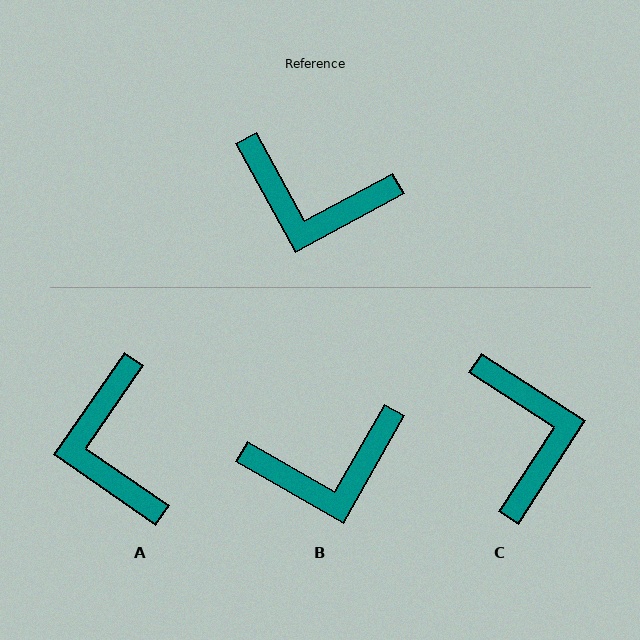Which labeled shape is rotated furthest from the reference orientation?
C, about 119 degrees away.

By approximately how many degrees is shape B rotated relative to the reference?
Approximately 32 degrees counter-clockwise.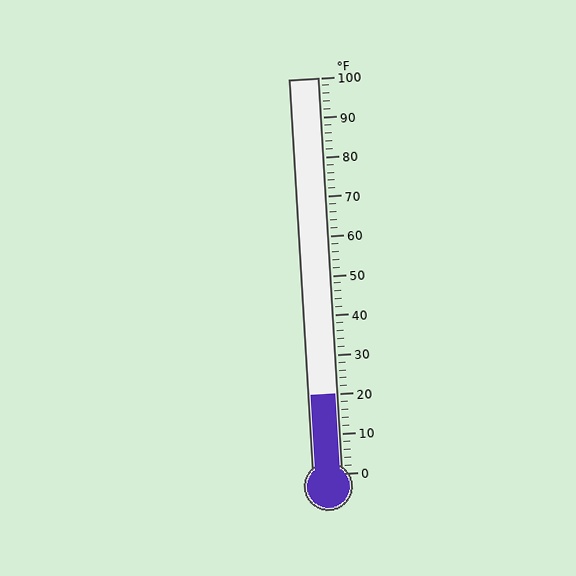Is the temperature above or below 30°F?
The temperature is below 30°F.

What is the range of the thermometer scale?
The thermometer scale ranges from 0°F to 100°F.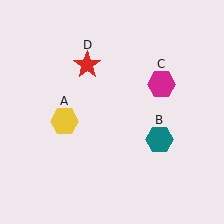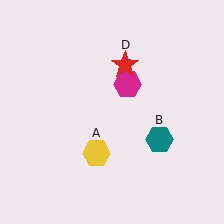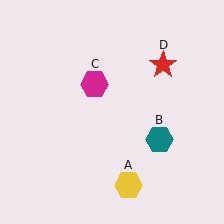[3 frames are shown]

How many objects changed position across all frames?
3 objects changed position: yellow hexagon (object A), magenta hexagon (object C), red star (object D).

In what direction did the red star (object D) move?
The red star (object D) moved right.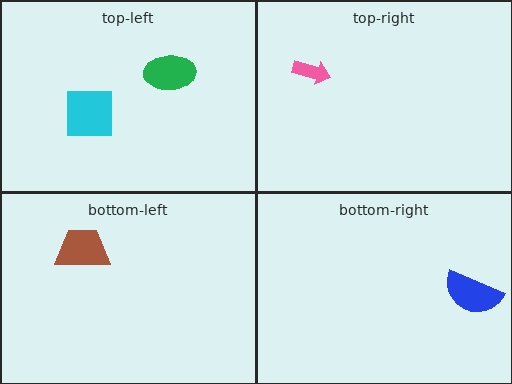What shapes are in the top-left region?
The cyan square, the green ellipse.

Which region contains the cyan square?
The top-left region.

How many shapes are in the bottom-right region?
1.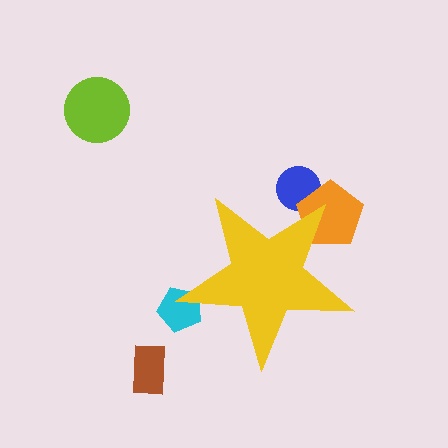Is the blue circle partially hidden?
Yes, the blue circle is partially hidden behind the yellow star.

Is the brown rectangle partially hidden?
No, the brown rectangle is fully visible.